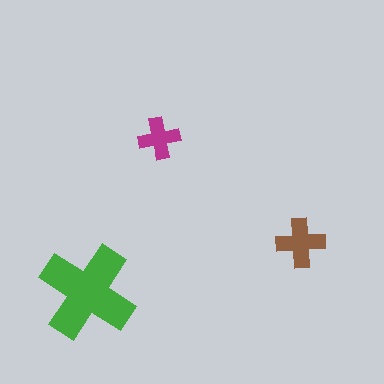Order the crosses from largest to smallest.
the green one, the brown one, the magenta one.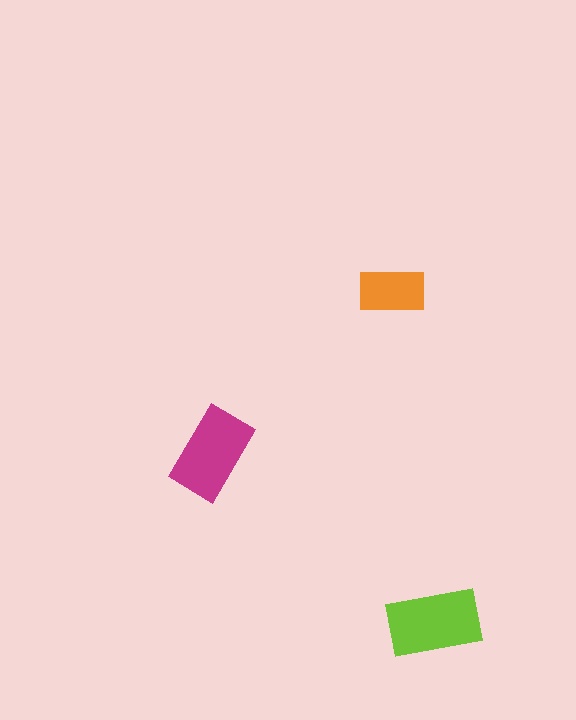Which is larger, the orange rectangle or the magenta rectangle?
The magenta one.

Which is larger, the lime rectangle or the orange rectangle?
The lime one.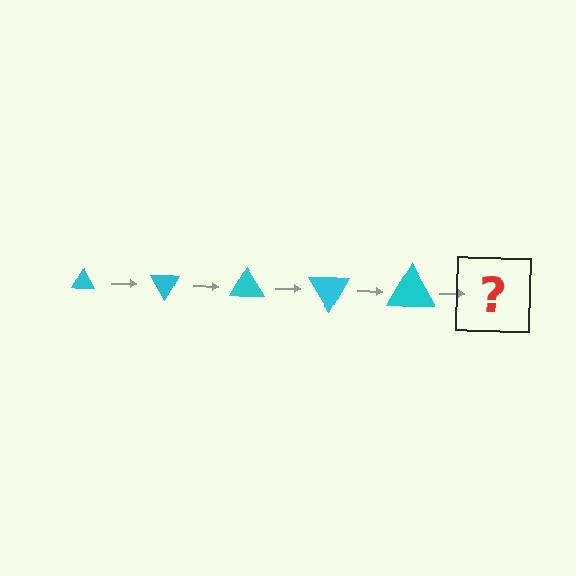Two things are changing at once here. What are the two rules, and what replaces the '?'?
The two rules are that the triangle grows larger each step and it rotates 60 degrees each step. The '?' should be a triangle, larger than the previous one and rotated 300 degrees from the start.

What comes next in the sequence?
The next element should be a triangle, larger than the previous one and rotated 300 degrees from the start.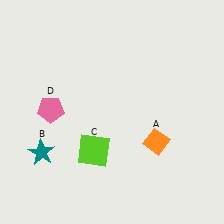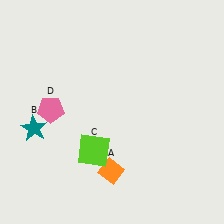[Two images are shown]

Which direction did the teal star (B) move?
The teal star (B) moved up.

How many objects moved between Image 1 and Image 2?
2 objects moved between the two images.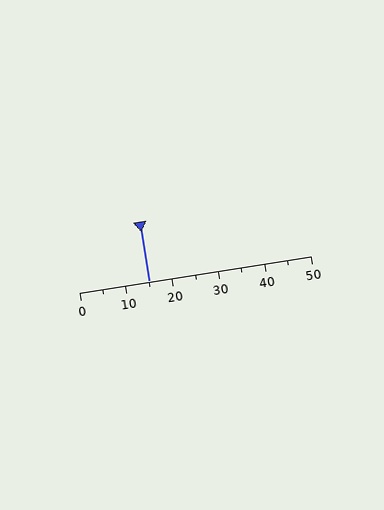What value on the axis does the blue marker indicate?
The marker indicates approximately 15.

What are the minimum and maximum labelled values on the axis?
The axis runs from 0 to 50.